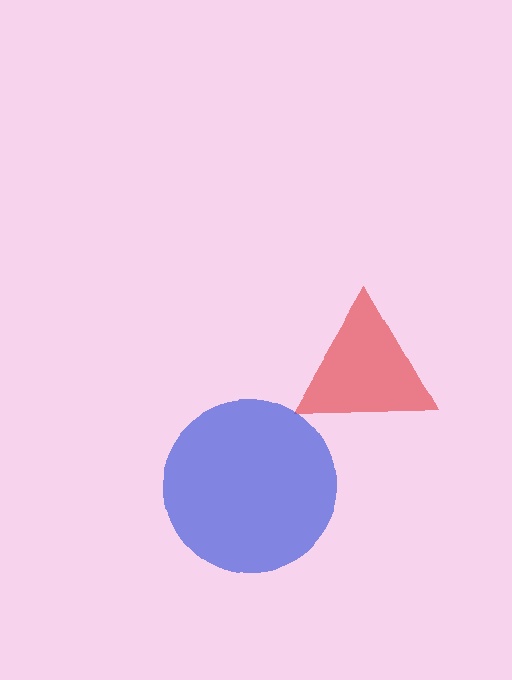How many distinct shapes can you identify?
There are 2 distinct shapes: a red triangle, a blue circle.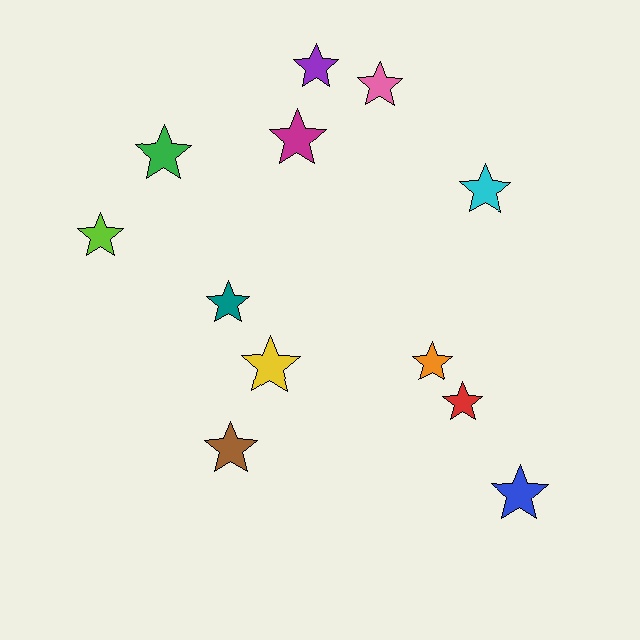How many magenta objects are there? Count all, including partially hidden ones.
There is 1 magenta object.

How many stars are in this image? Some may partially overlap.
There are 12 stars.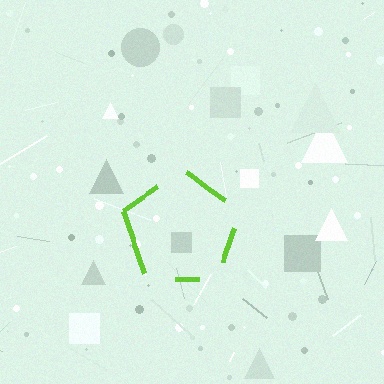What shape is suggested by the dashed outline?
The dashed outline suggests a pentagon.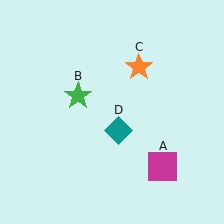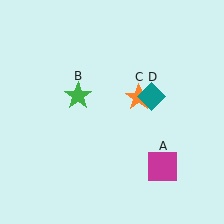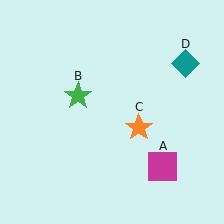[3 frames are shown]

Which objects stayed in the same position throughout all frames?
Magenta square (object A) and green star (object B) remained stationary.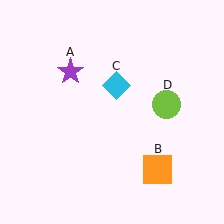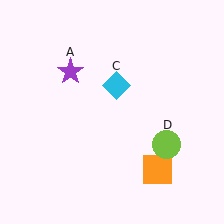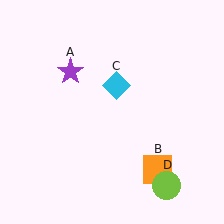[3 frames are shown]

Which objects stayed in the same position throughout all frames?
Purple star (object A) and orange square (object B) and cyan diamond (object C) remained stationary.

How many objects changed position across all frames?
1 object changed position: lime circle (object D).